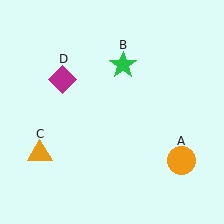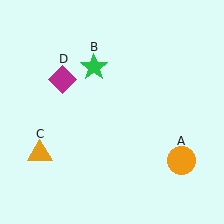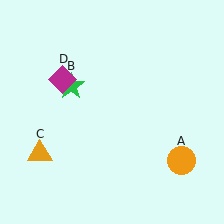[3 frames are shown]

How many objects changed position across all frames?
1 object changed position: green star (object B).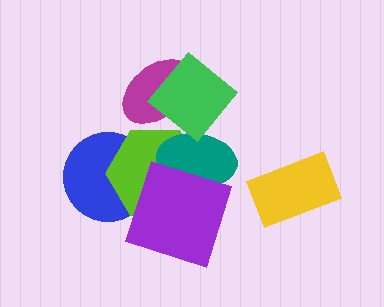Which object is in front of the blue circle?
The lime hexagon is in front of the blue circle.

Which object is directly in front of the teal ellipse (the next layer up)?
The green diamond is directly in front of the teal ellipse.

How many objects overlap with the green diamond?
2 objects overlap with the green diamond.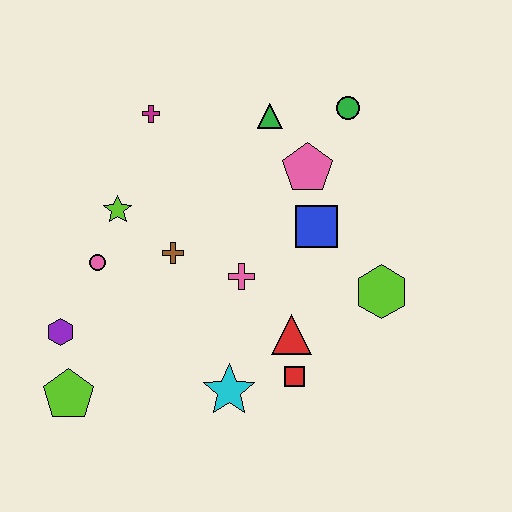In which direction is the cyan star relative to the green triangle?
The cyan star is below the green triangle.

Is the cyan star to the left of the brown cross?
No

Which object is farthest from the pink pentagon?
The lime pentagon is farthest from the pink pentagon.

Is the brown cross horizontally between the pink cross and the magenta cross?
Yes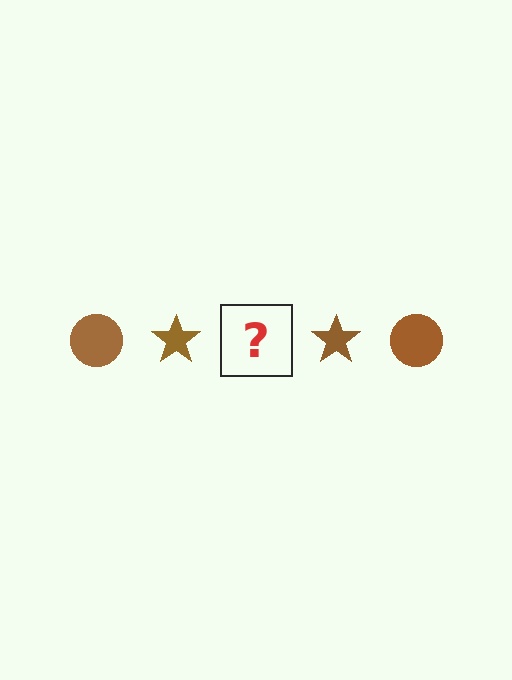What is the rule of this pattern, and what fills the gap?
The rule is that the pattern cycles through circle, star shapes in brown. The gap should be filled with a brown circle.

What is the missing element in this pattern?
The missing element is a brown circle.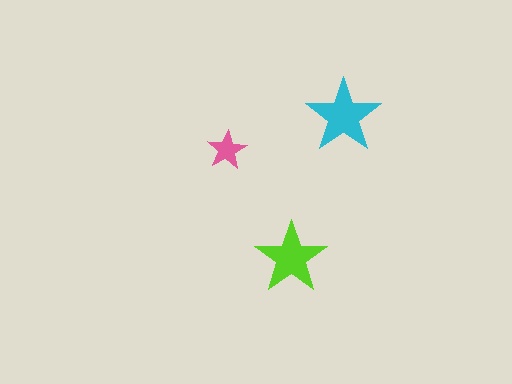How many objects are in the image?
There are 3 objects in the image.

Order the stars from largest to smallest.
the cyan one, the lime one, the pink one.